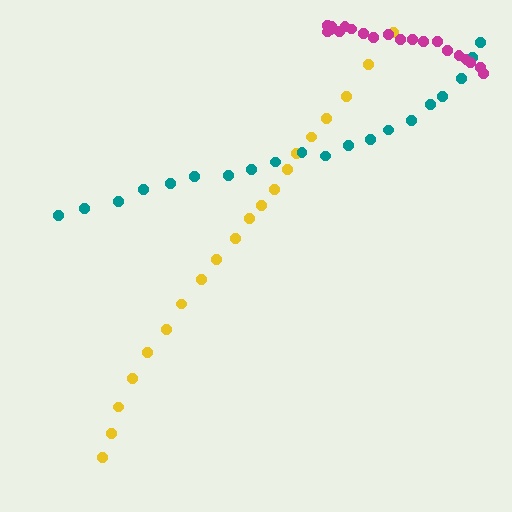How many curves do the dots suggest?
There are 3 distinct paths.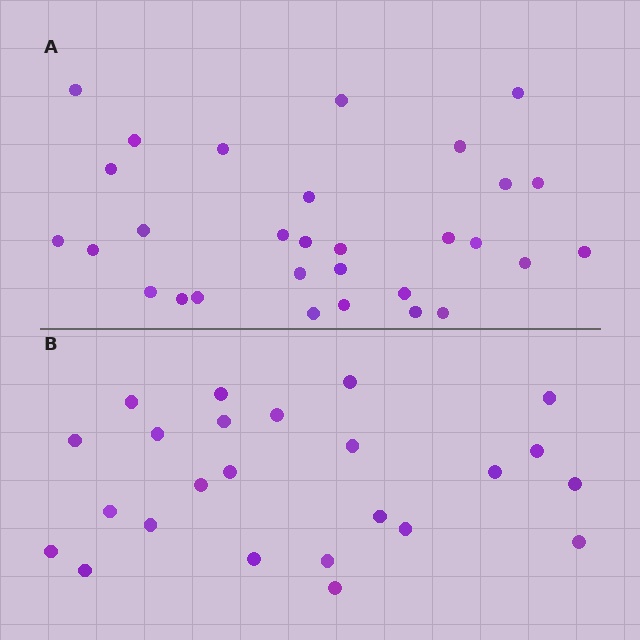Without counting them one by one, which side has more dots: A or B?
Region A (the top region) has more dots.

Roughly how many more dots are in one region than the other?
Region A has about 6 more dots than region B.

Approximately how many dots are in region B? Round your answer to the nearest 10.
About 20 dots. (The exact count is 24, which rounds to 20.)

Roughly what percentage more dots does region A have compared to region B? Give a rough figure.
About 25% more.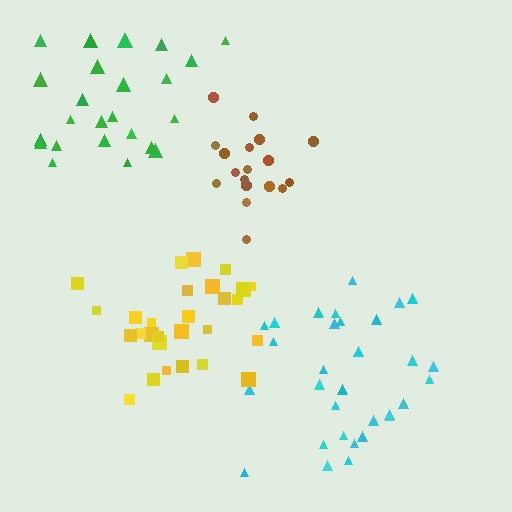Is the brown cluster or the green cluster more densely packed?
Brown.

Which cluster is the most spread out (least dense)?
Green.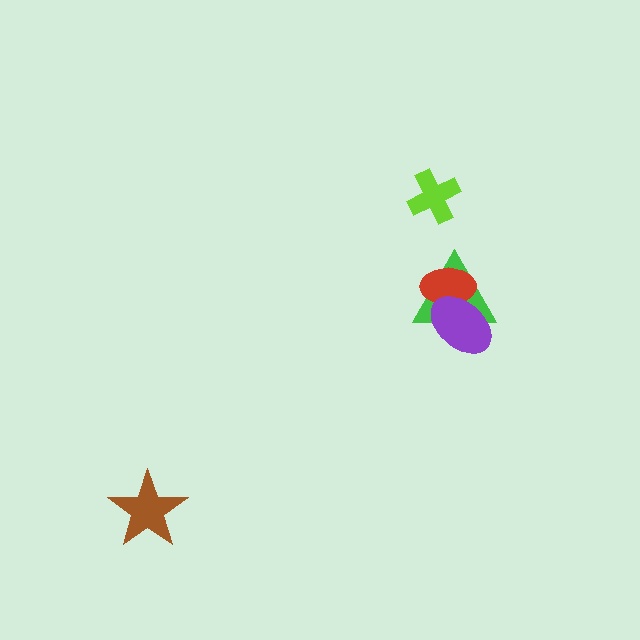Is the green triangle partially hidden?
Yes, it is partially covered by another shape.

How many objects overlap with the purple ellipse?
2 objects overlap with the purple ellipse.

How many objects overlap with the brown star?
0 objects overlap with the brown star.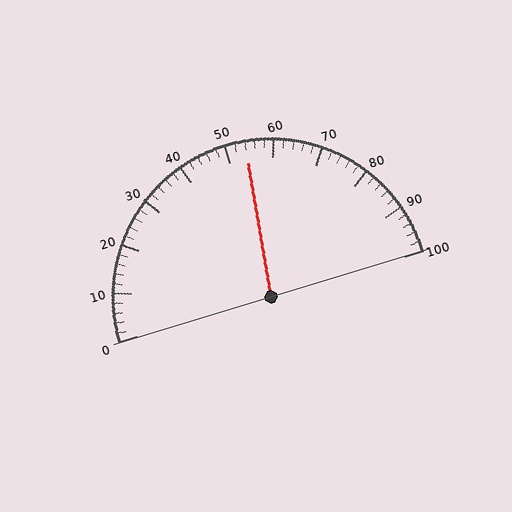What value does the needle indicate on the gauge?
The needle indicates approximately 54.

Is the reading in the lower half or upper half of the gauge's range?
The reading is in the upper half of the range (0 to 100).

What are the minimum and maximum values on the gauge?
The gauge ranges from 0 to 100.